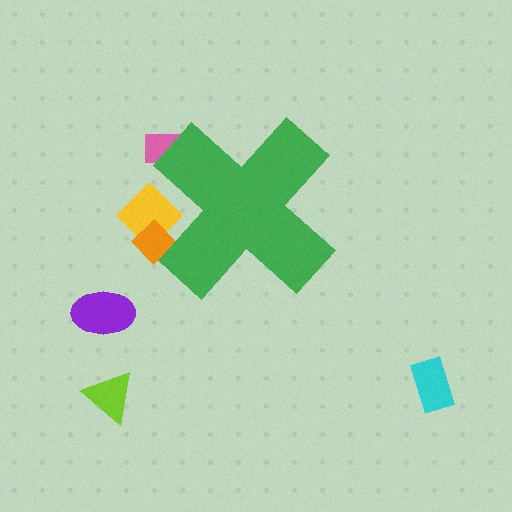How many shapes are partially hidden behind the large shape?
3 shapes are partially hidden.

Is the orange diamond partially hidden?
Yes, the orange diamond is partially hidden behind the green cross.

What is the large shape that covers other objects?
A green cross.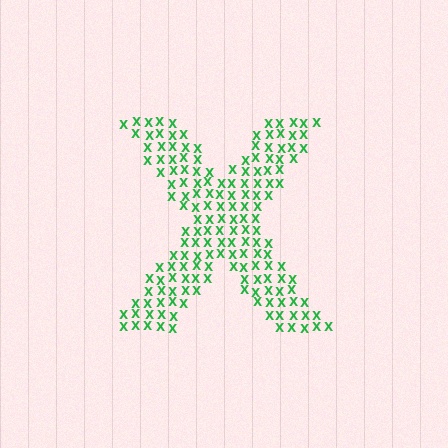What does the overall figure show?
The overall figure shows the letter X.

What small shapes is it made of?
It is made of small letter X's.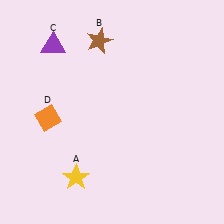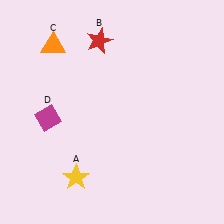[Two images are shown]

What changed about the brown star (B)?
In Image 1, B is brown. In Image 2, it changed to red.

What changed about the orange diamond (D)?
In Image 1, D is orange. In Image 2, it changed to magenta.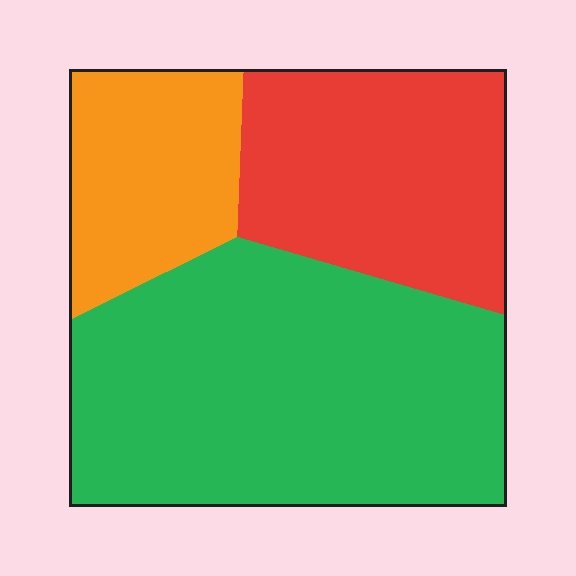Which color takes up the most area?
Green, at roughly 50%.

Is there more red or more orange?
Red.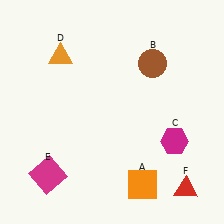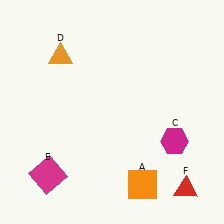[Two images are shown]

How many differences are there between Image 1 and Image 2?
There is 1 difference between the two images.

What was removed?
The brown circle (B) was removed in Image 2.